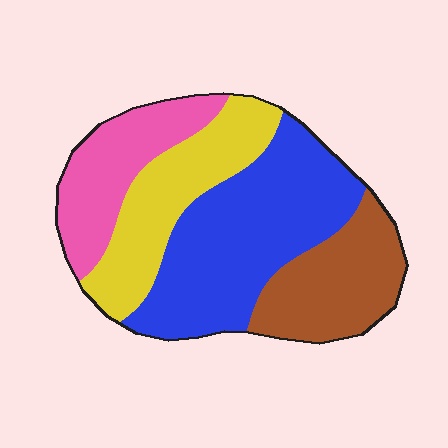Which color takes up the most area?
Blue, at roughly 40%.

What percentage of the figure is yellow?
Yellow takes up about one quarter (1/4) of the figure.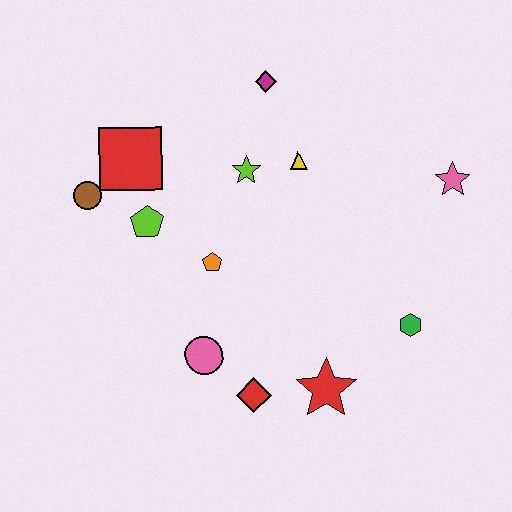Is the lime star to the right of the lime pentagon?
Yes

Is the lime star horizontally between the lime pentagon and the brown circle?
No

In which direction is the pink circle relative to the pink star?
The pink circle is to the left of the pink star.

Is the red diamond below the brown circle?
Yes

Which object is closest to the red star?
The red diamond is closest to the red star.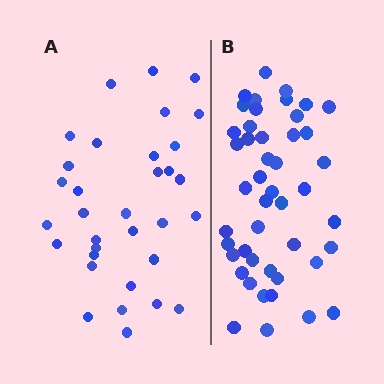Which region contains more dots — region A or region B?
Region B (the right region) has more dots.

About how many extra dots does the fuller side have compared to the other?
Region B has approximately 15 more dots than region A.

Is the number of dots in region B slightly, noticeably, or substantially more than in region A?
Region B has noticeably more, but not dramatically so. The ratio is roughly 1.4 to 1.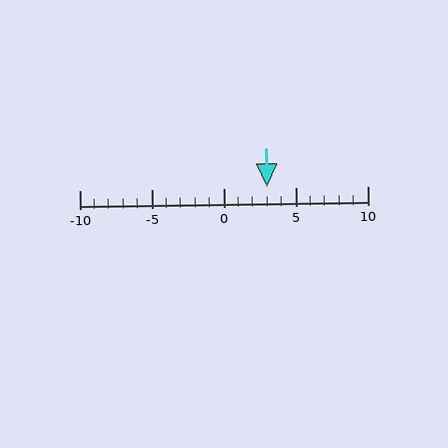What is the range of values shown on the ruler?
The ruler shows values from -10 to 10.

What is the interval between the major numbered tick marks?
The major tick marks are spaced 5 units apart.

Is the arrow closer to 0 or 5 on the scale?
The arrow is closer to 5.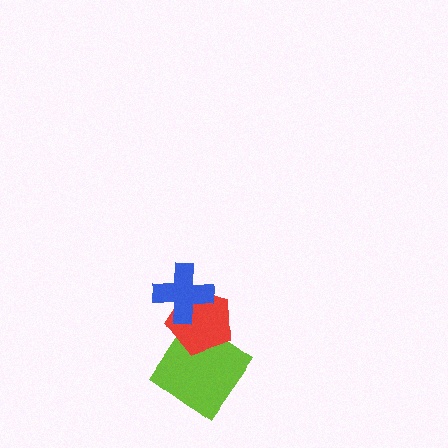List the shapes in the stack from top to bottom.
From top to bottom: the blue cross, the red pentagon, the lime diamond.